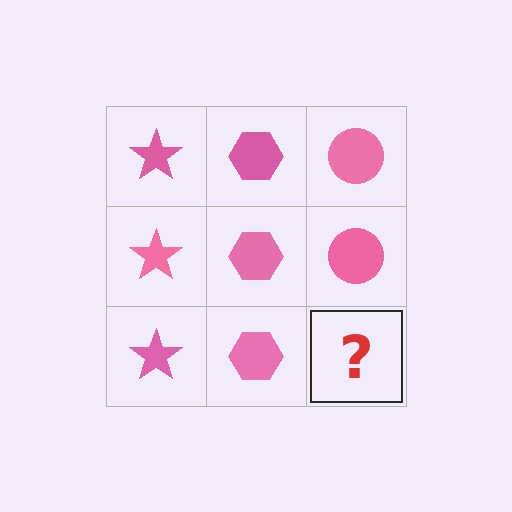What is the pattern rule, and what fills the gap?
The rule is that each column has a consistent shape. The gap should be filled with a pink circle.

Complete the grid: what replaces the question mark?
The question mark should be replaced with a pink circle.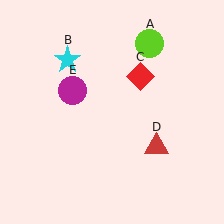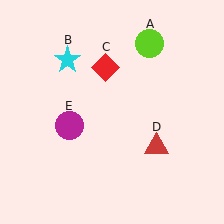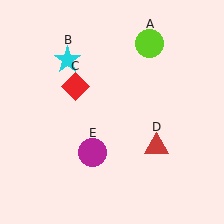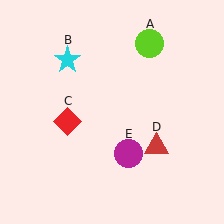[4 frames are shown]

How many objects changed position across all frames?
2 objects changed position: red diamond (object C), magenta circle (object E).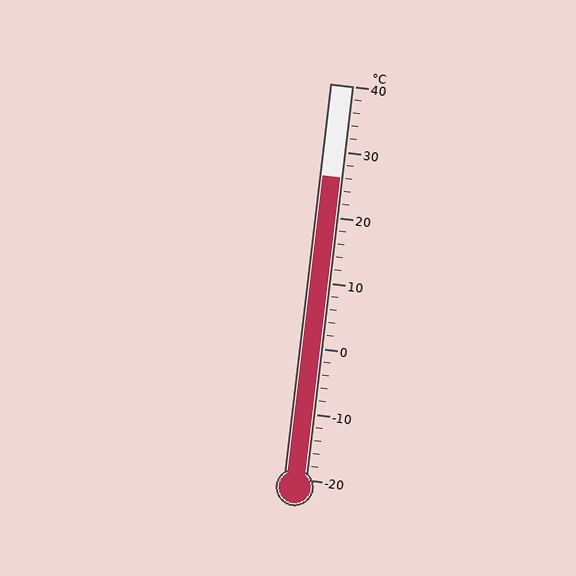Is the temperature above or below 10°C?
The temperature is above 10°C.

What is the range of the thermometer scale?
The thermometer scale ranges from -20°C to 40°C.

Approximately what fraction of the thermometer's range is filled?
The thermometer is filled to approximately 75% of its range.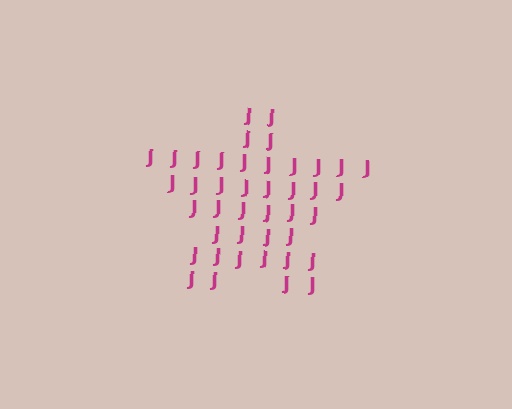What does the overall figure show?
The overall figure shows a star.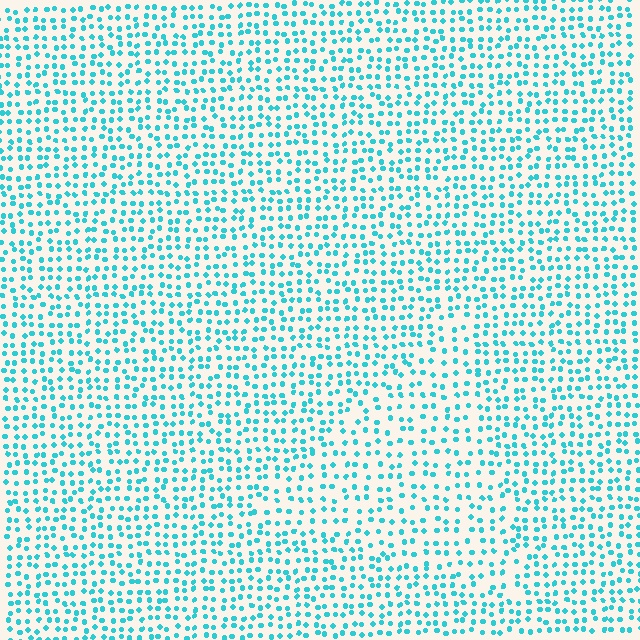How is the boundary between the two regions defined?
The boundary is defined by a change in element density (approximately 1.5x ratio). All elements are the same color, size, and shape.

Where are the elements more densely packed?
The elements are more densely packed outside the triangle boundary.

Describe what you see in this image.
The image contains small cyan elements arranged at two different densities. A triangle-shaped region is visible where the elements are less densely packed than the surrounding area.